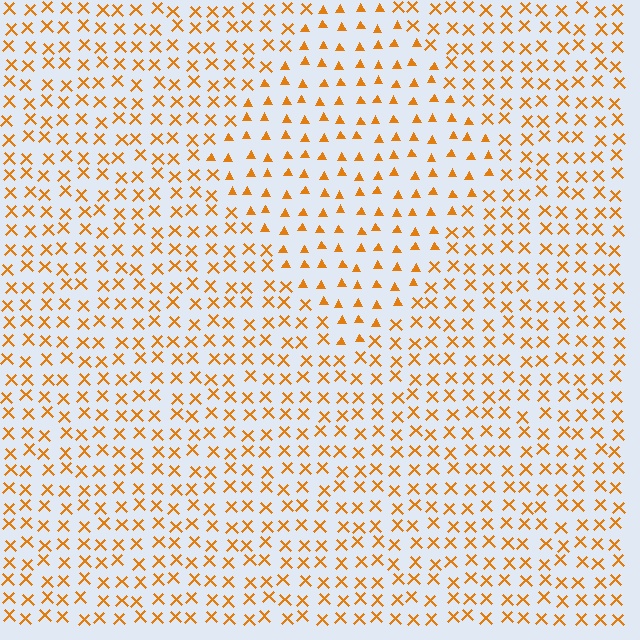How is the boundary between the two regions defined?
The boundary is defined by a change in element shape: triangles inside vs. X marks outside. All elements share the same color and spacing.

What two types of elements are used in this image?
The image uses triangles inside the diamond region and X marks outside it.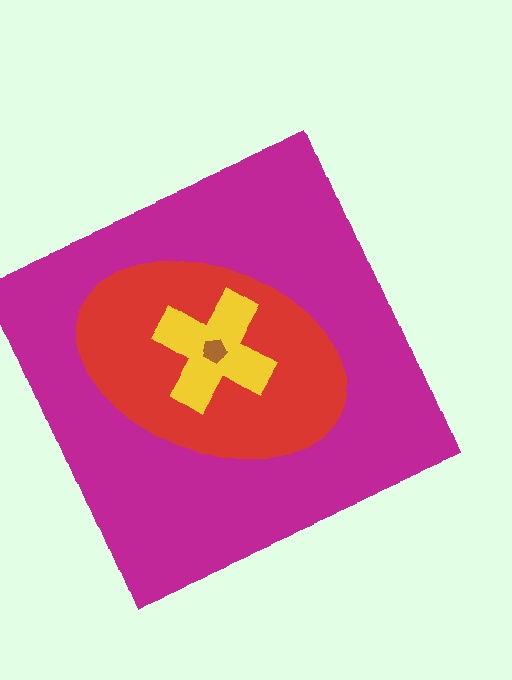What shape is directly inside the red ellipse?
The yellow cross.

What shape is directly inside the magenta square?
The red ellipse.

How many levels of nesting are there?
4.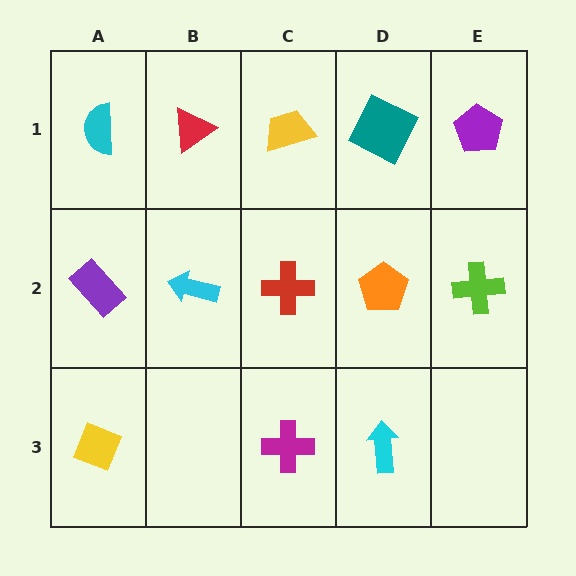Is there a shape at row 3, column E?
No, that cell is empty.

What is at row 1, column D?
A teal square.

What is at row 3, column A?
A yellow diamond.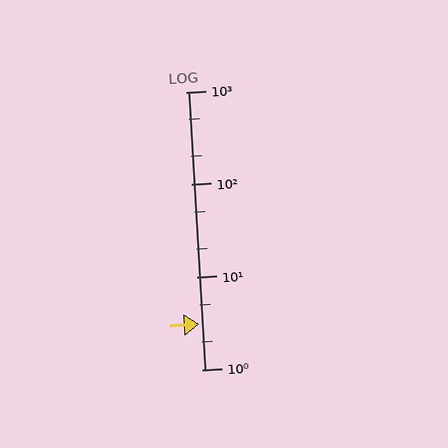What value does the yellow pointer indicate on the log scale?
The pointer indicates approximately 3.1.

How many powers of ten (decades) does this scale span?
The scale spans 3 decades, from 1 to 1000.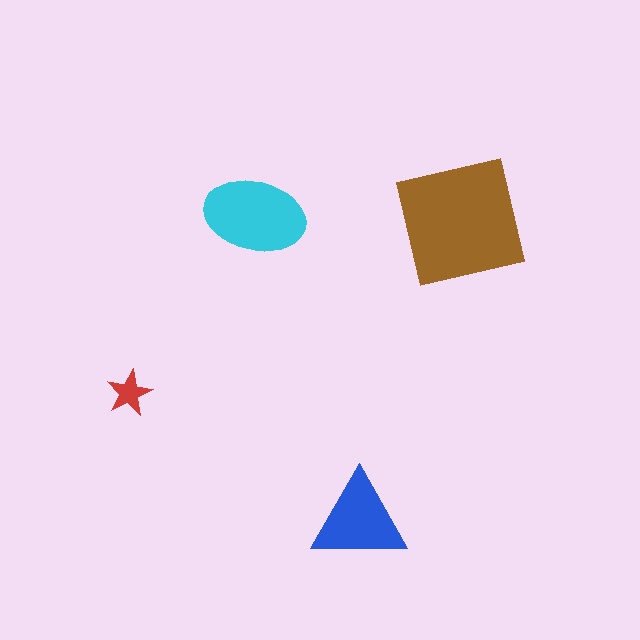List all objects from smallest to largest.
The red star, the blue triangle, the cyan ellipse, the brown square.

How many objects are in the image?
There are 4 objects in the image.